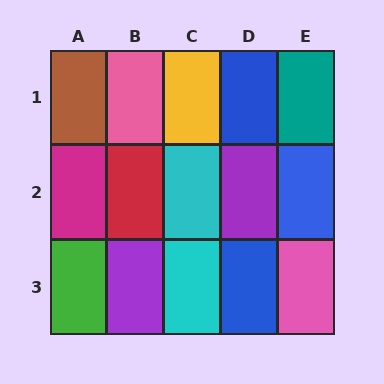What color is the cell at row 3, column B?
Purple.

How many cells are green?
1 cell is green.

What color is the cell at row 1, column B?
Pink.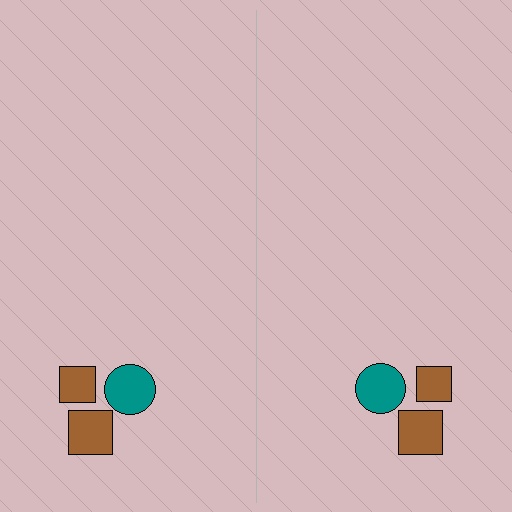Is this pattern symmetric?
Yes, this pattern has bilateral (reflection) symmetry.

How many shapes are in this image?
There are 6 shapes in this image.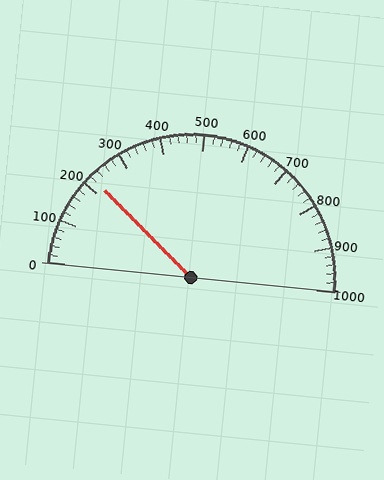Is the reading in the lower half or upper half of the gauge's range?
The reading is in the lower half of the range (0 to 1000).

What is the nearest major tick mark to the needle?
The nearest major tick mark is 200.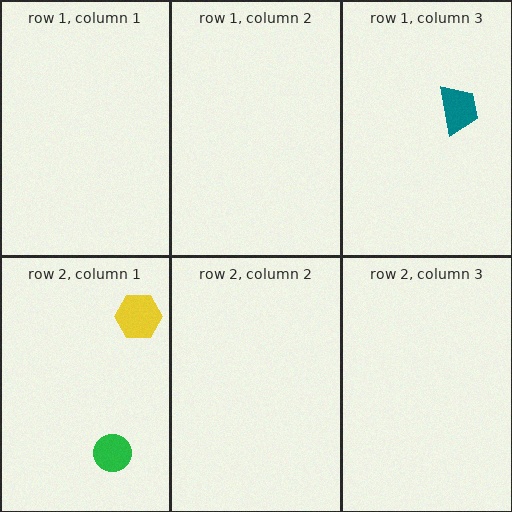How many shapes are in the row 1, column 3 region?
1.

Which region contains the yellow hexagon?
The row 2, column 1 region.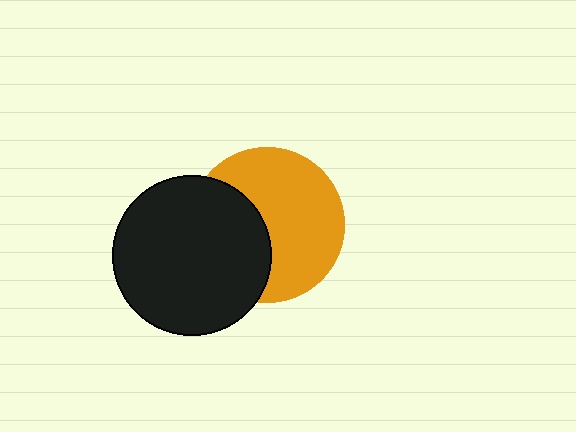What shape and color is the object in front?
The object in front is a black circle.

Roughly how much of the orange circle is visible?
About half of it is visible (roughly 61%).